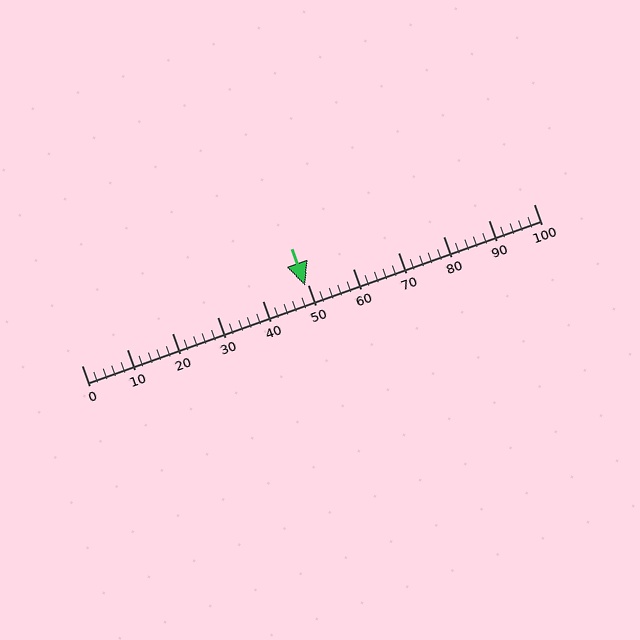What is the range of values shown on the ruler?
The ruler shows values from 0 to 100.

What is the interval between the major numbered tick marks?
The major tick marks are spaced 10 units apart.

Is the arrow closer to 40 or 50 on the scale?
The arrow is closer to 50.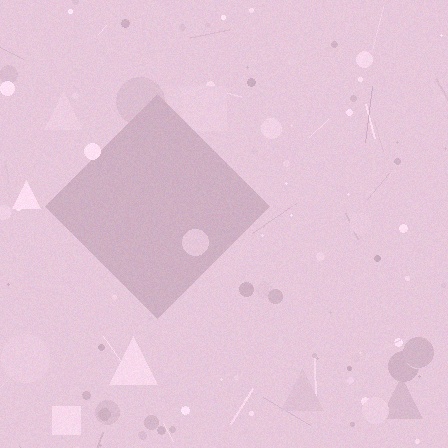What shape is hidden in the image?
A diamond is hidden in the image.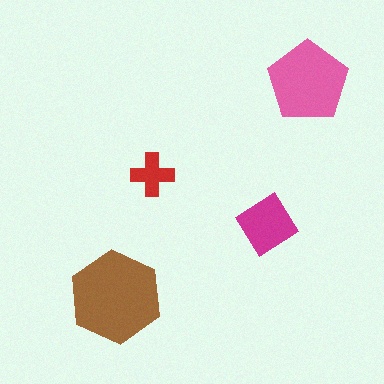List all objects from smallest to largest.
The red cross, the magenta diamond, the pink pentagon, the brown hexagon.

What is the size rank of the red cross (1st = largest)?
4th.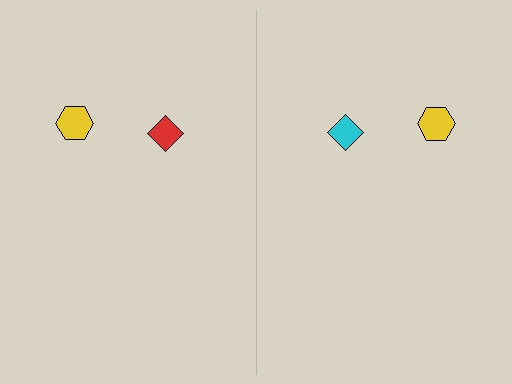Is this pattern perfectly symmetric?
No, the pattern is not perfectly symmetric. The cyan diamond on the right side breaks the symmetry — its mirror counterpart is red.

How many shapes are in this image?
There are 4 shapes in this image.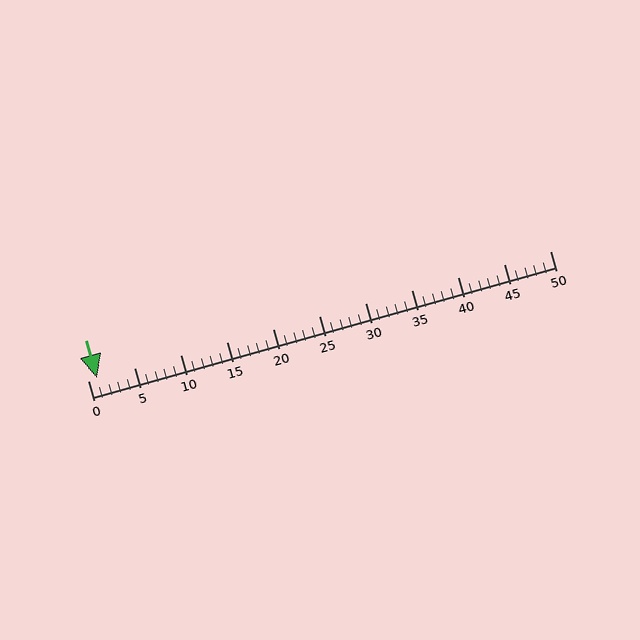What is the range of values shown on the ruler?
The ruler shows values from 0 to 50.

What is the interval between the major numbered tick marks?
The major tick marks are spaced 5 units apart.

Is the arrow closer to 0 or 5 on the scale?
The arrow is closer to 0.